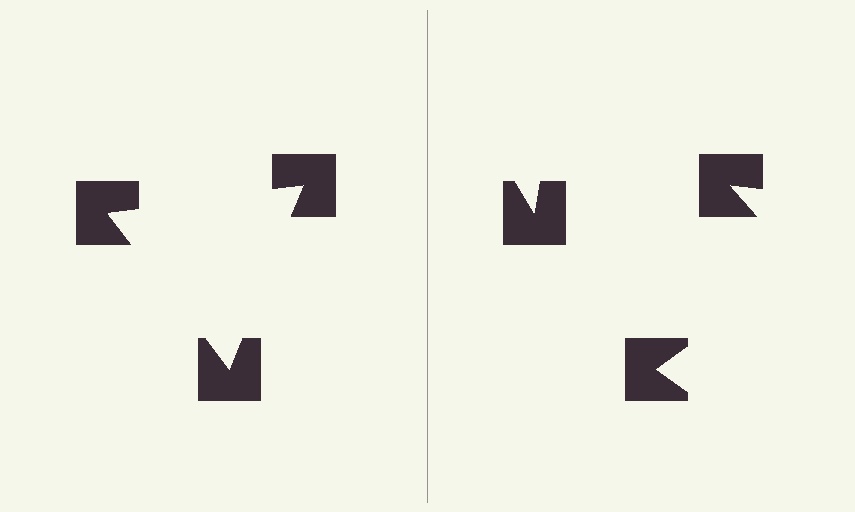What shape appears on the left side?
An illusory triangle.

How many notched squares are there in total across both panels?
6 — 3 on each side.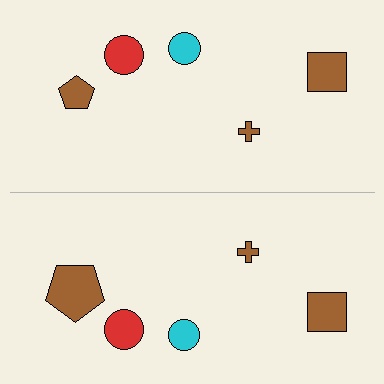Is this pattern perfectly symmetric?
No, the pattern is not perfectly symmetric. The brown pentagon on the bottom side has a different size than its mirror counterpart.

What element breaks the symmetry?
The brown pentagon on the bottom side has a different size than its mirror counterpart.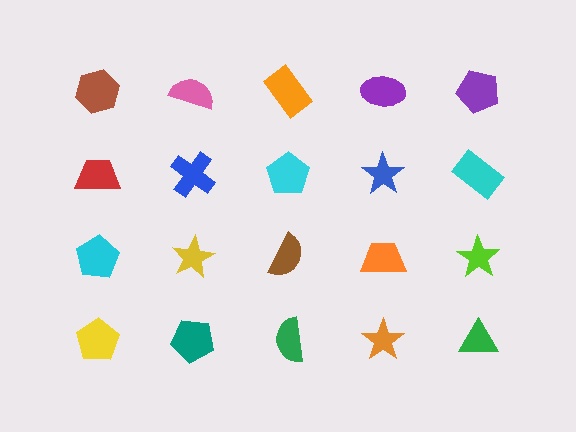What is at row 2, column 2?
A blue cross.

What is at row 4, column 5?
A green triangle.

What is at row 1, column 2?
A pink semicircle.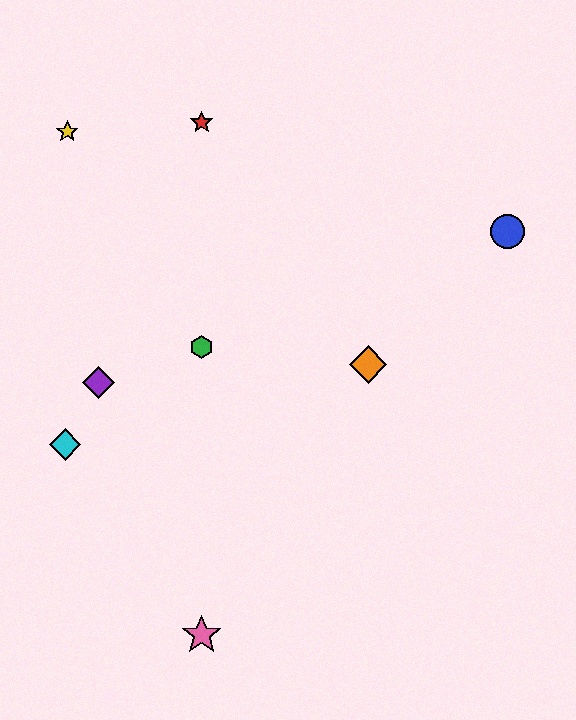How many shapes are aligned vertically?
3 shapes (the red star, the green hexagon, the pink star) are aligned vertically.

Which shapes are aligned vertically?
The red star, the green hexagon, the pink star are aligned vertically.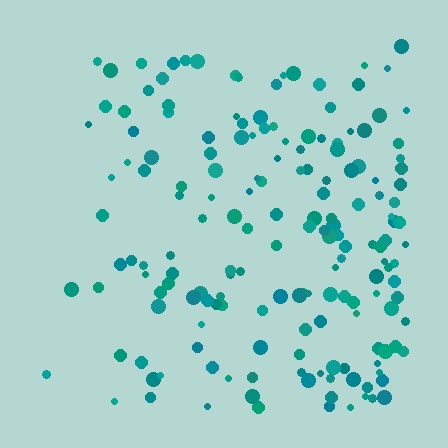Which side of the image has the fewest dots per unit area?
The left.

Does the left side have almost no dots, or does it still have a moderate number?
Still a moderate number, just noticeably fewer than the right.